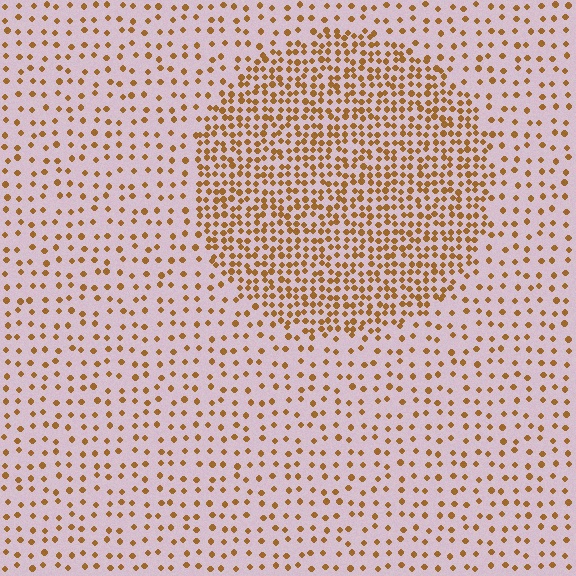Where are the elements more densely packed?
The elements are more densely packed inside the circle boundary.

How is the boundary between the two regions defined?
The boundary is defined by a change in element density (approximately 2.5x ratio). All elements are the same color, size, and shape.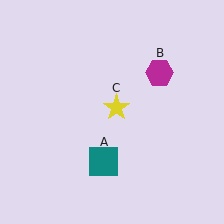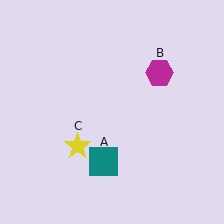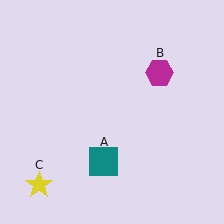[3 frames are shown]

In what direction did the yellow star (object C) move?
The yellow star (object C) moved down and to the left.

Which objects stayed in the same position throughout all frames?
Teal square (object A) and magenta hexagon (object B) remained stationary.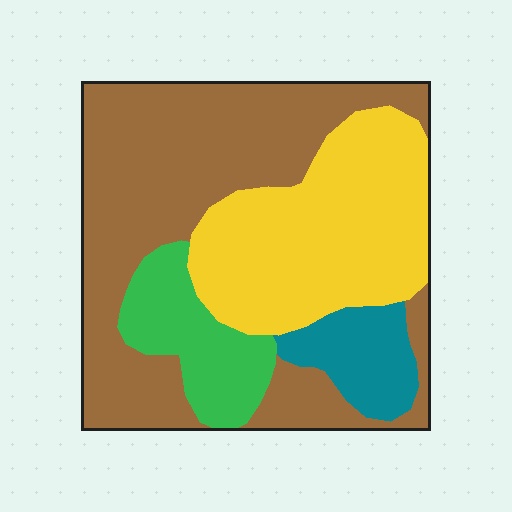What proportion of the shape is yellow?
Yellow takes up about one third (1/3) of the shape.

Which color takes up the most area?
Brown, at roughly 50%.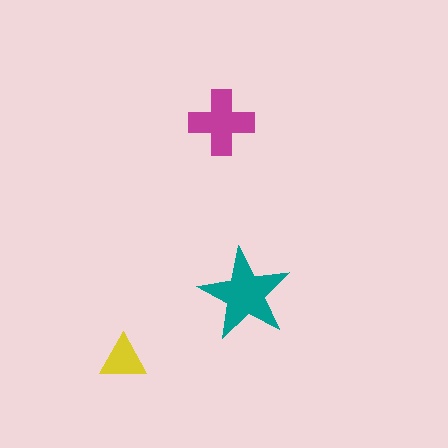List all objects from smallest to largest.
The yellow triangle, the magenta cross, the teal star.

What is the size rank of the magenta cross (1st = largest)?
2nd.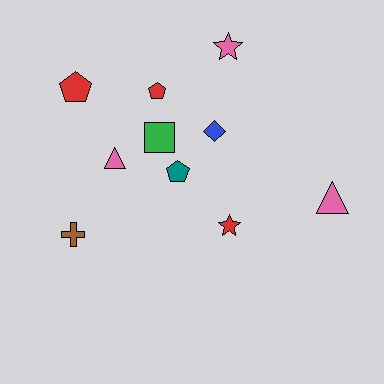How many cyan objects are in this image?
There are no cyan objects.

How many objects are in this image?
There are 10 objects.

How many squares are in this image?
There is 1 square.